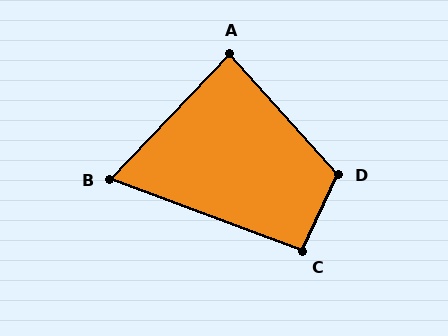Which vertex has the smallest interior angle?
B, at approximately 67 degrees.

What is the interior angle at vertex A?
Approximately 86 degrees (approximately right).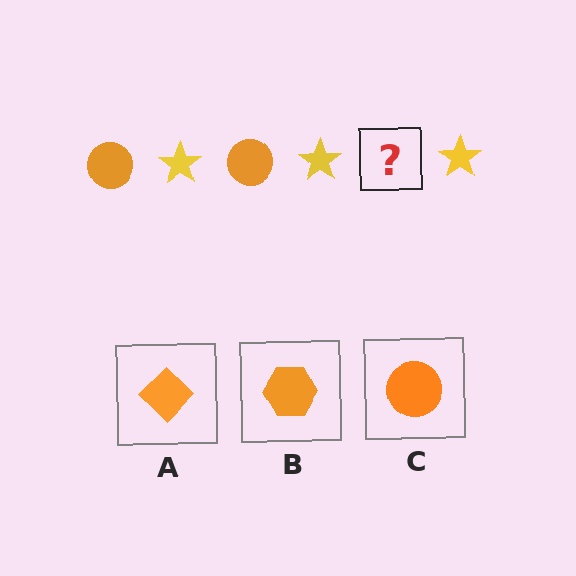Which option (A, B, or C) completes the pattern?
C.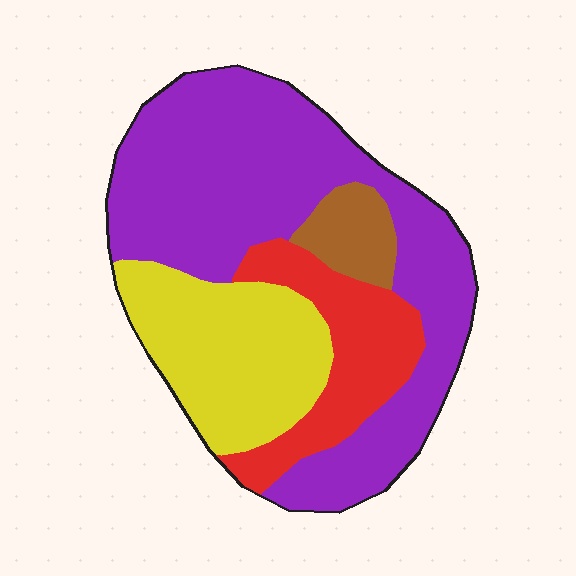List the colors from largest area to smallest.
From largest to smallest: purple, yellow, red, brown.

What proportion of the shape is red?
Red takes up about one sixth (1/6) of the shape.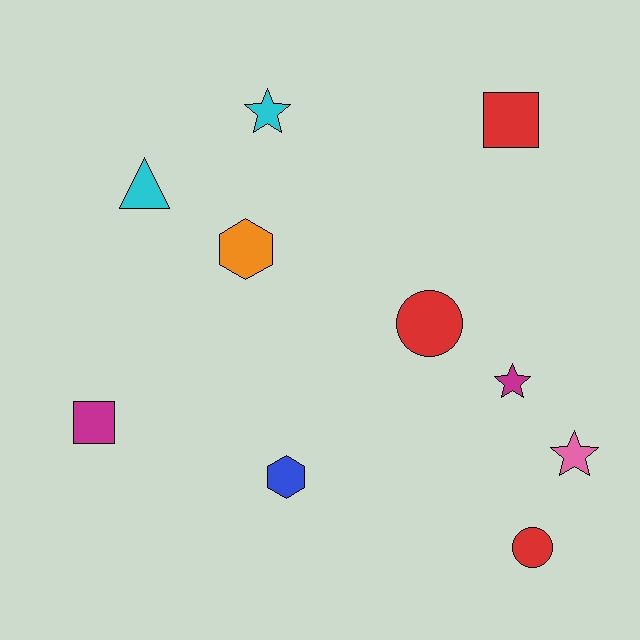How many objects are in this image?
There are 10 objects.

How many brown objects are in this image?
There are no brown objects.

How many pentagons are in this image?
There are no pentagons.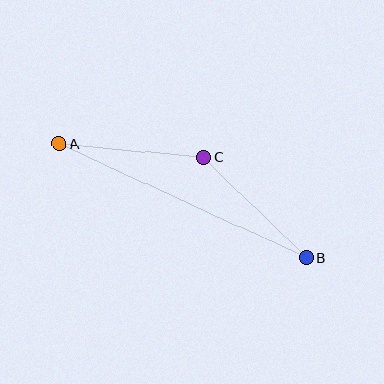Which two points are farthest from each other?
Points A and B are farthest from each other.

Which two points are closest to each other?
Points B and C are closest to each other.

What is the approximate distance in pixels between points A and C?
The distance between A and C is approximately 145 pixels.